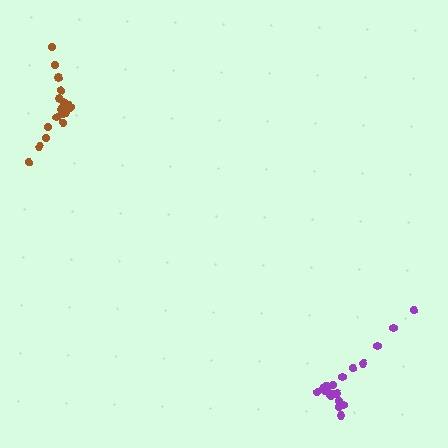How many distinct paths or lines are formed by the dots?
There are 2 distinct paths.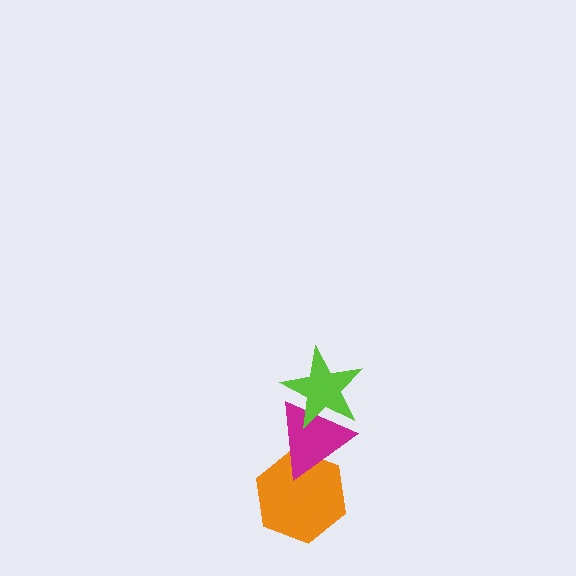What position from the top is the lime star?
The lime star is 1st from the top.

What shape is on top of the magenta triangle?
The lime star is on top of the magenta triangle.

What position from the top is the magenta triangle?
The magenta triangle is 2nd from the top.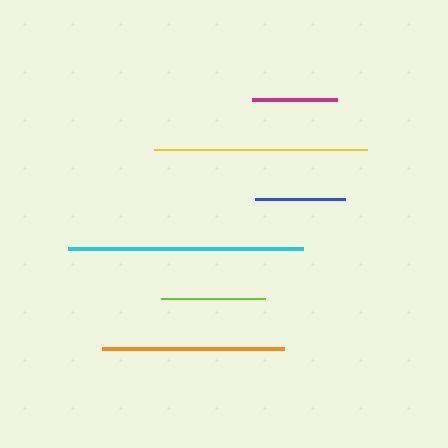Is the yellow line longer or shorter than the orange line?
The yellow line is longer than the orange line.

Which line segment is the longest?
The cyan line is the longest at approximately 235 pixels.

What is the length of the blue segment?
The blue segment is approximately 90 pixels long.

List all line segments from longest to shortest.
From longest to shortest: cyan, yellow, orange, lime, blue, magenta.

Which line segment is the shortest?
The magenta line is the shortest at approximately 85 pixels.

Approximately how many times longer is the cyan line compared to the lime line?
The cyan line is approximately 2.3 times the length of the lime line.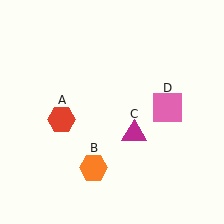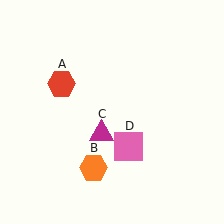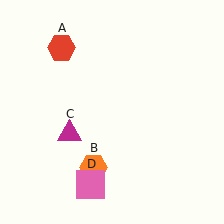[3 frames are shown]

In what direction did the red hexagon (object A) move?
The red hexagon (object A) moved up.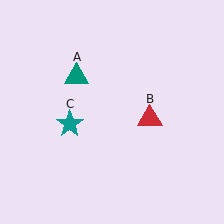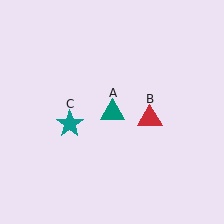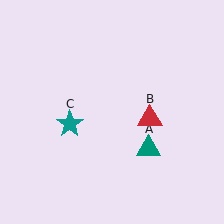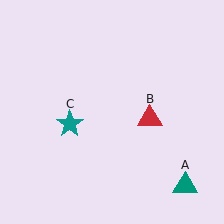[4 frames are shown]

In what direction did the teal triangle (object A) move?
The teal triangle (object A) moved down and to the right.